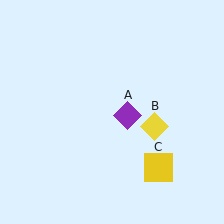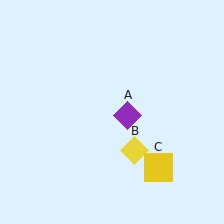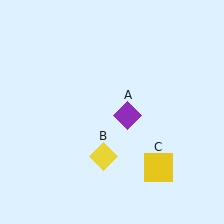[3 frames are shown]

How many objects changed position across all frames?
1 object changed position: yellow diamond (object B).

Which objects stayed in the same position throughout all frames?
Purple diamond (object A) and yellow square (object C) remained stationary.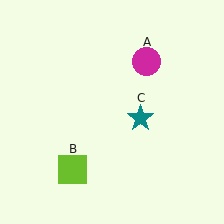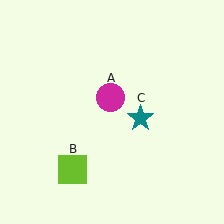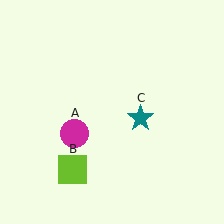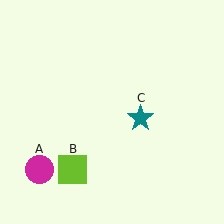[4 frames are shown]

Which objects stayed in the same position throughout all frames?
Lime square (object B) and teal star (object C) remained stationary.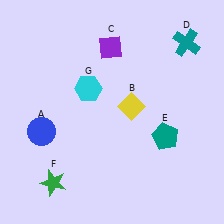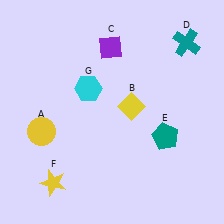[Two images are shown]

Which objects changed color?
A changed from blue to yellow. F changed from green to yellow.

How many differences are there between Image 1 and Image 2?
There are 2 differences between the two images.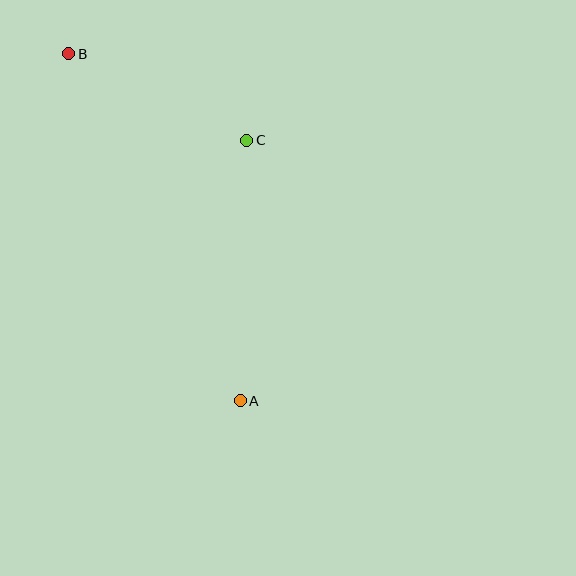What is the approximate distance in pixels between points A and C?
The distance between A and C is approximately 260 pixels.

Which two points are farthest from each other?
Points A and B are farthest from each other.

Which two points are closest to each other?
Points B and C are closest to each other.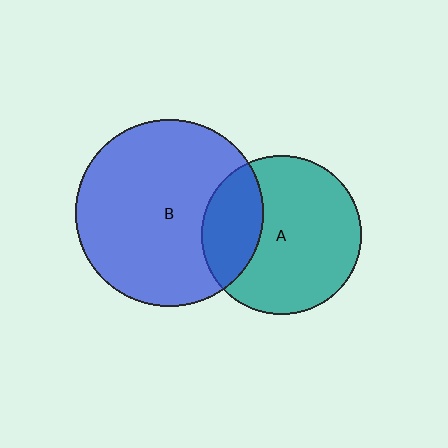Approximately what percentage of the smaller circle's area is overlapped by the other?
Approximately 25%.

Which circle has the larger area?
Circle B (blue).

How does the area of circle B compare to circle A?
Approximately 1.4 times.